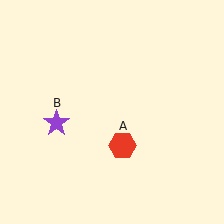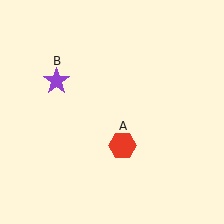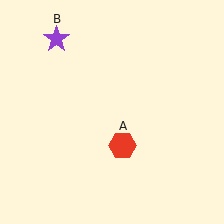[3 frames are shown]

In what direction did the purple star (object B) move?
The purple star (object B) moved up.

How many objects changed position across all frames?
1 object changed position: purple star (object B).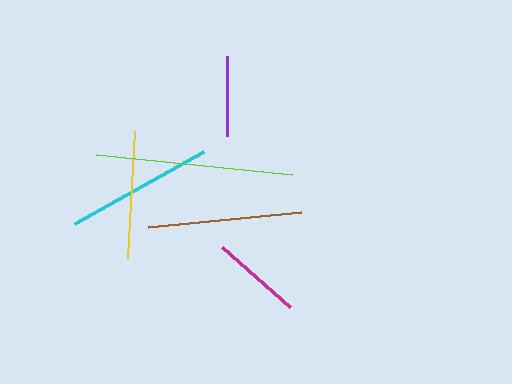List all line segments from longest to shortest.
From longest to shortest: lime, brown, cyan, yellow, magenta, purple.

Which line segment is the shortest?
The purple line is the shortest at approximately 80 pixels.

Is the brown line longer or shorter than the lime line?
The lime line is longer than the brown line.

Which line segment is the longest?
The lime line is the longest at approximately 197 pixels.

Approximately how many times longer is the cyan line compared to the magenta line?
The cyan line is approximately 1.6 times the length of the magenta line.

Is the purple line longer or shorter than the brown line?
The brown line is longer than the purple line.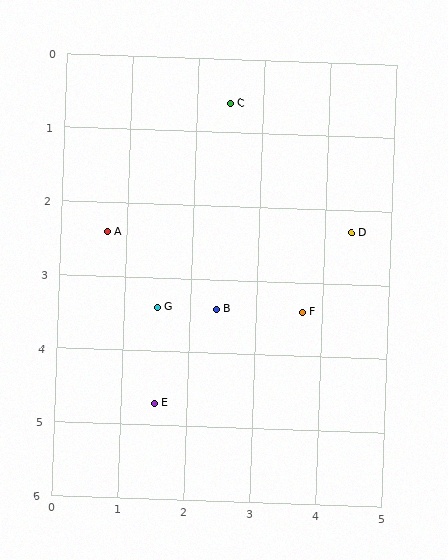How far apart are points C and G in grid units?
Points C and G are about 3.0 grid units apart.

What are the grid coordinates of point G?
Point G is at approximately (1.5, 3.4).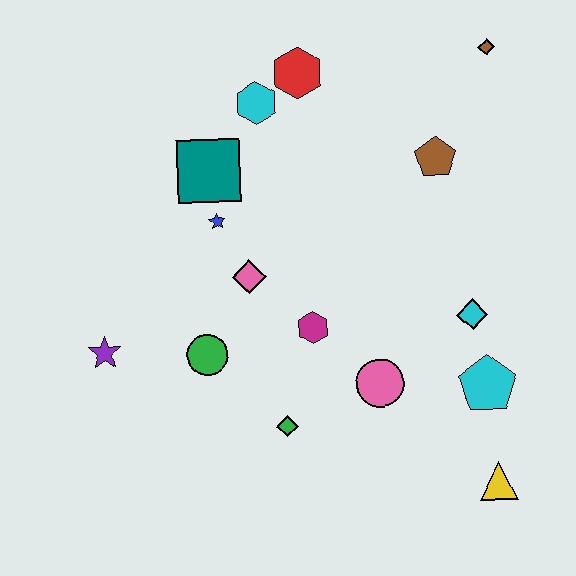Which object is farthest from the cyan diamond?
The purple star is farthest from the cyan diamond.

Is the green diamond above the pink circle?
No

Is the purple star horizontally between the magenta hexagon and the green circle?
No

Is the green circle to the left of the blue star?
Yes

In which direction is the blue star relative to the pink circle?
The blue star is above the pink circle.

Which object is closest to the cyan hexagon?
The red hexagon is closest to the cyan hexagon.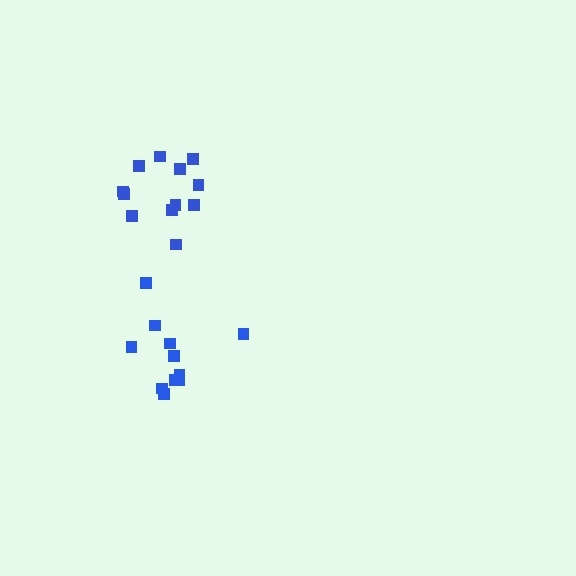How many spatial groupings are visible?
There are 2 spatial groupings.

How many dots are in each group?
Group 1: 12 dots, Group 2: 11 dots (23 total).